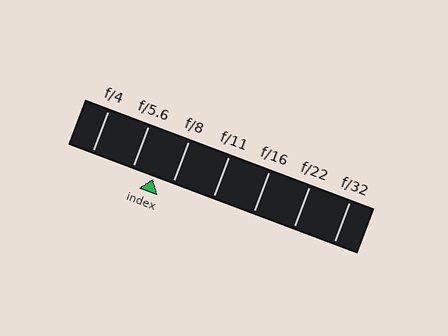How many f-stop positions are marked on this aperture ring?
There are 7 f-stop positions marked.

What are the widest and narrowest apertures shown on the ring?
The widest aperture shown is f/4 and the narrowest is f/32.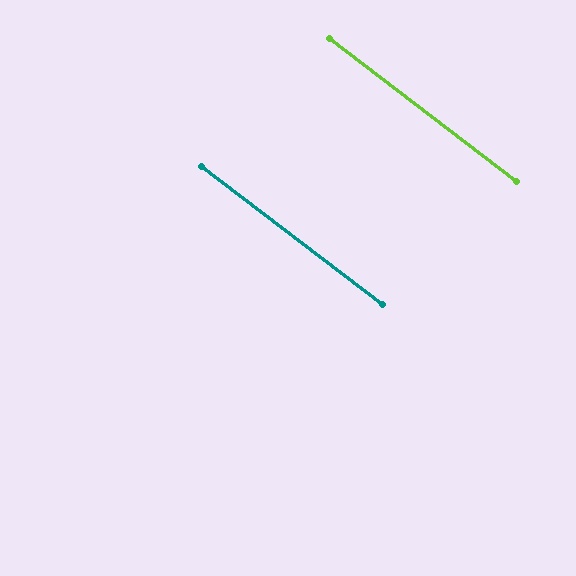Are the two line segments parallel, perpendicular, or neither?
Parallel — their directions differ by only 0.1°.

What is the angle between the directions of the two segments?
Approximately 0 degrees.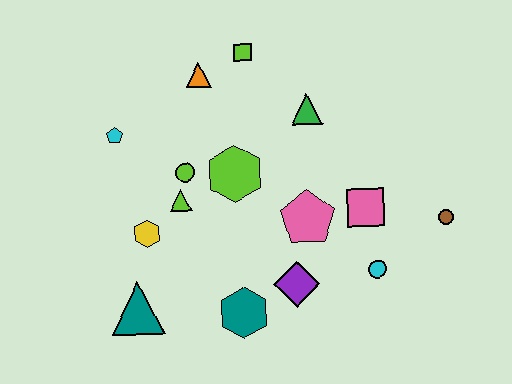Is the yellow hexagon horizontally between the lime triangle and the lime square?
No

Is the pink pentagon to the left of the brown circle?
Yes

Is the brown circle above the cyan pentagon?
No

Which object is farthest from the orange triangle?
The brown circle is farthest from the orange triangle.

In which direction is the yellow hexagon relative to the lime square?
The yellow hexagon is below the lime square.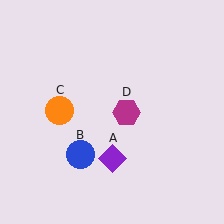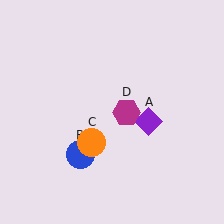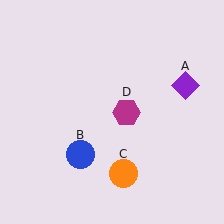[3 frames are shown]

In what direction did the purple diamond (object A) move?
The purple diamond (object A) moved up and to the right.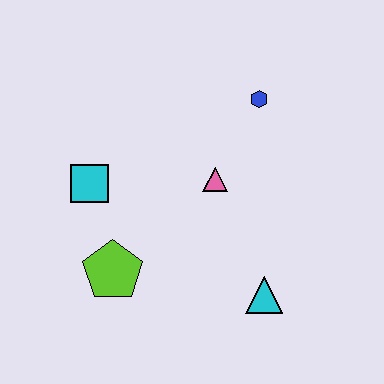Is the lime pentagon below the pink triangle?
Yes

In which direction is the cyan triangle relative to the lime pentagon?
The cyan triangle is to the right of the lime pentagon.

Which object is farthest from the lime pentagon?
The blue hexagon is farthest from the lime pentagon.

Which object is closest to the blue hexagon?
The pink triangle is closest to the blue hexagon.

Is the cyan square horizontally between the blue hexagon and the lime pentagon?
No